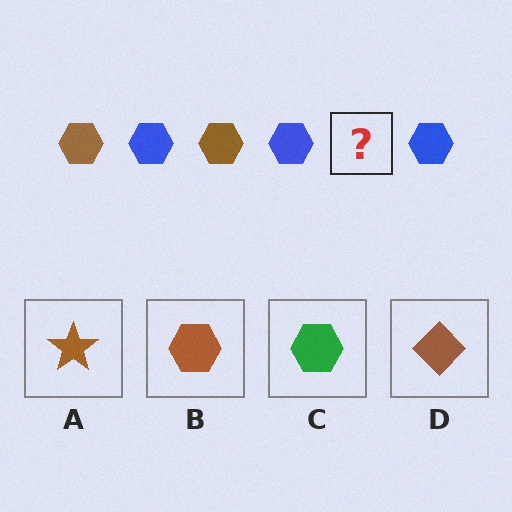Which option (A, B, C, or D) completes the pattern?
B.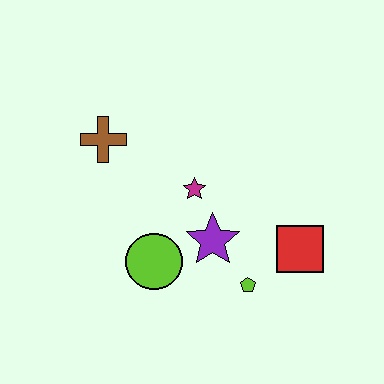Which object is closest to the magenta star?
The purple star is closest to the magenta star.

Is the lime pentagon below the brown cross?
Yes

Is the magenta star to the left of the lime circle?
No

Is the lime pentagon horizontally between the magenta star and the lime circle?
No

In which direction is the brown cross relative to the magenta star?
The brown cross is to the left of the magenta star.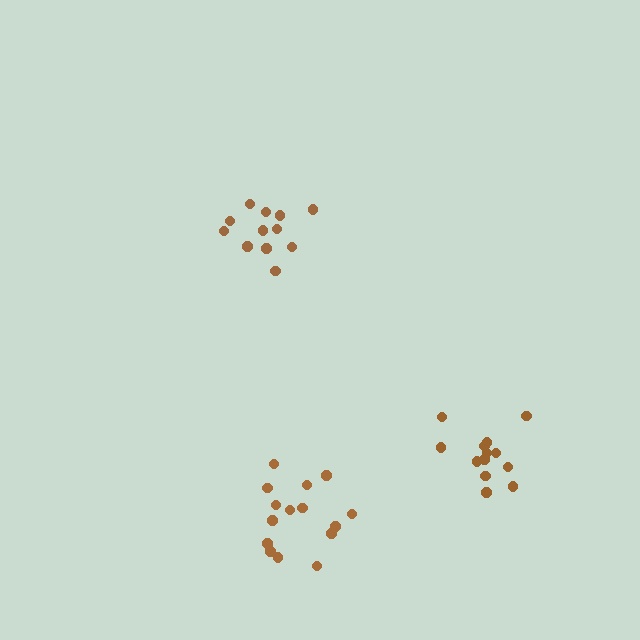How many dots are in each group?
Group 1: 12 dots, Group 2: 13 dots, Group 3: 15 dots (40 total).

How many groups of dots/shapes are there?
There are 3 groups.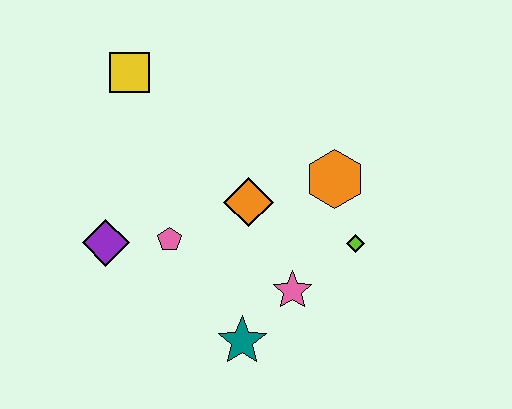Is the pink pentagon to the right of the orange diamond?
No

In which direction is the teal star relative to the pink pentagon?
The teal star is below the pink pentagon.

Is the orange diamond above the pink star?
Yes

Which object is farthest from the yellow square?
The teal star is farthest from the yellow square.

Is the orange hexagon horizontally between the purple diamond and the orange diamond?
No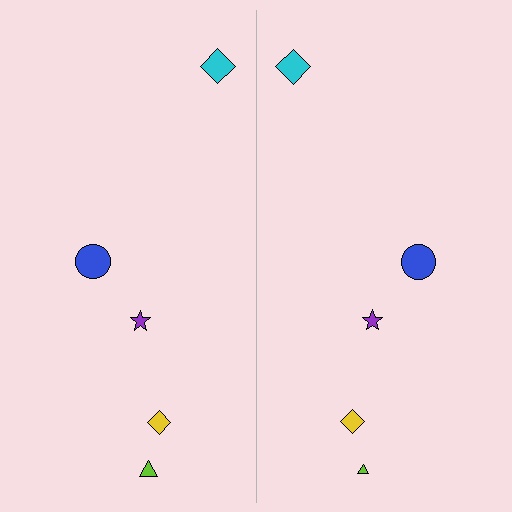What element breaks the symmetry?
The lime triangle on the right side has a different size than its mirror counterpart.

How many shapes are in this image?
There are 10 shapes in this image.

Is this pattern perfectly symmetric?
No, the pattern is not perfectly symmetric. The lime triangle on the right side has a different size than its mirror counterpart.